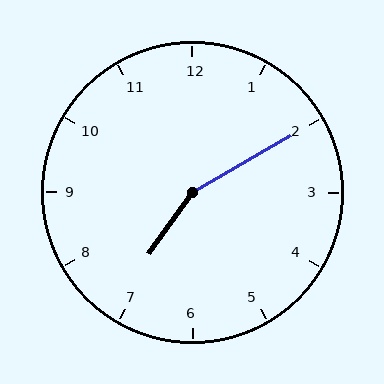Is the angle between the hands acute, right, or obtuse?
It is obtuse.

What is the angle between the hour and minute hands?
Approximately 155 degrees.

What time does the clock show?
7:10.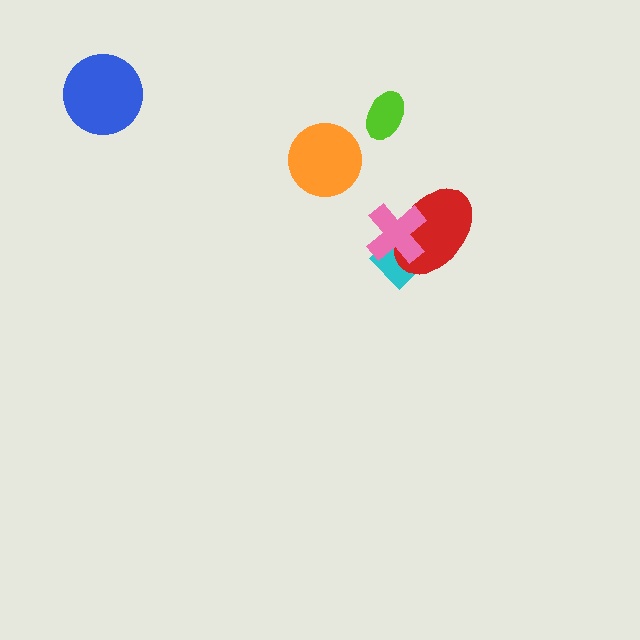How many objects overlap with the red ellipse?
2 objects overlap with the red ellipse.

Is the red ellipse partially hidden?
Yes, it is partially covered by another shape.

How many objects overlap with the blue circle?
0 objects overlap with the blue circle.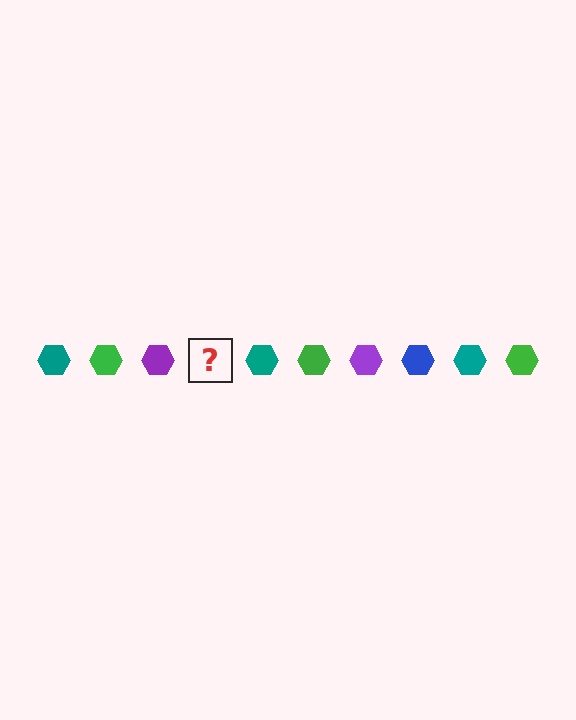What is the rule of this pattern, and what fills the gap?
The rule is that the pattern cycles through teal, green, purple, blue hexagons. The gap should be filled with a blue hexagon.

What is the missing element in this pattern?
The missing element is a blue hexagon.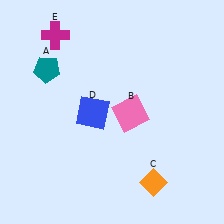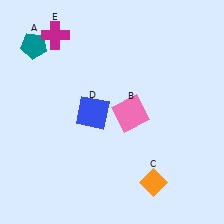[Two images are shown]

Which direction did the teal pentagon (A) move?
The teal pentagon (A) moved up.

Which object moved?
The teal pentagon (A) moved up.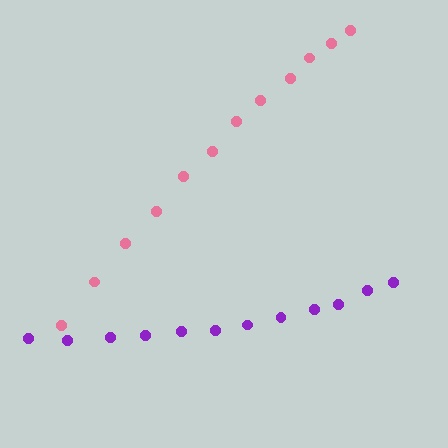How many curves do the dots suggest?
There are 2 distinct paths.